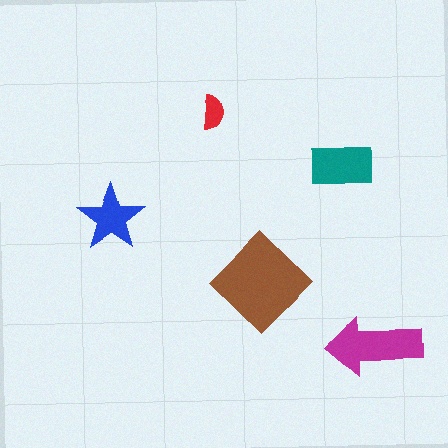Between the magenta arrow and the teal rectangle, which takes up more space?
The magenta arrow.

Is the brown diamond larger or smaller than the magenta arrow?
Larger.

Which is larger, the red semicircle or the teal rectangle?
The teal rectangle.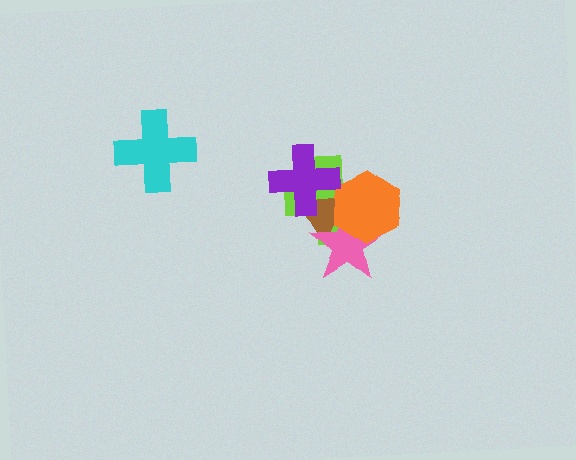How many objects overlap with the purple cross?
2 objects overlap with the purple cross.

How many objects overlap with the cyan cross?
0 objects overlap with the cyan cross.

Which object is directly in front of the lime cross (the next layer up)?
The brown triangle is directly in front of the lime cross.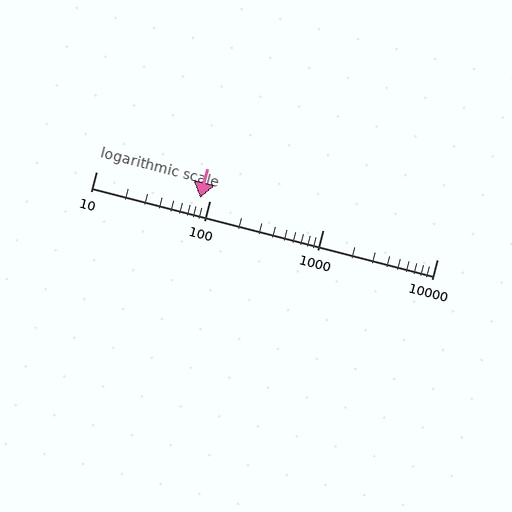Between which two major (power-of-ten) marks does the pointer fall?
The pointer is between 10 and 100.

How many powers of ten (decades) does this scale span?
The scale spans 3 decades, from 10 to 10000.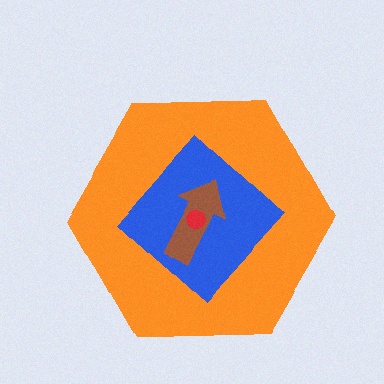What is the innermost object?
The red circle.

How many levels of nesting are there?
4.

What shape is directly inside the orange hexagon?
The blue diamond.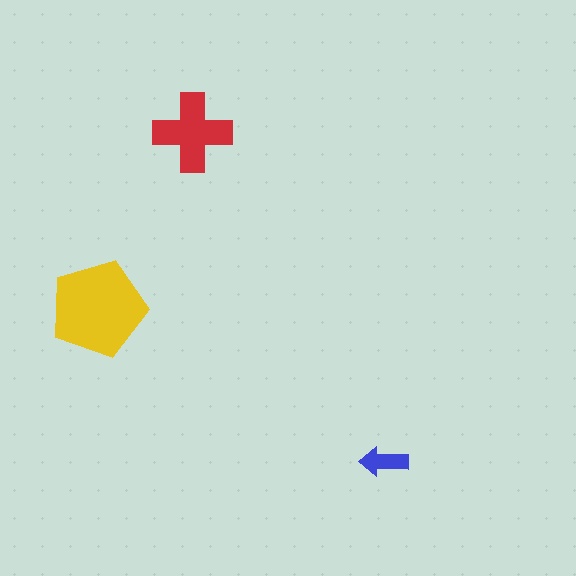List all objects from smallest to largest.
The blue arrow, the red cross, the yellow pentagon.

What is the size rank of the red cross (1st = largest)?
2nd.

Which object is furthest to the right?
The blue arrow is rightmost.